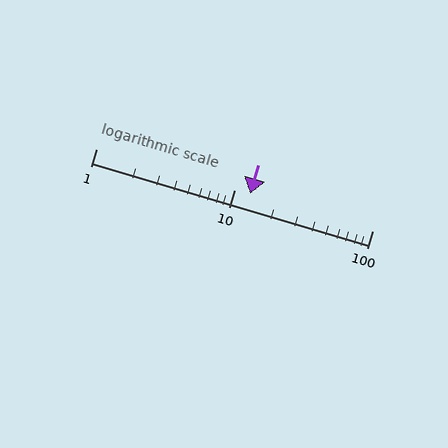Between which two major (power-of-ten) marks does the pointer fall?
The pointer is between 10 and 100.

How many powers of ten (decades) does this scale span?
The scale spans 2 decades, from 1 to 100.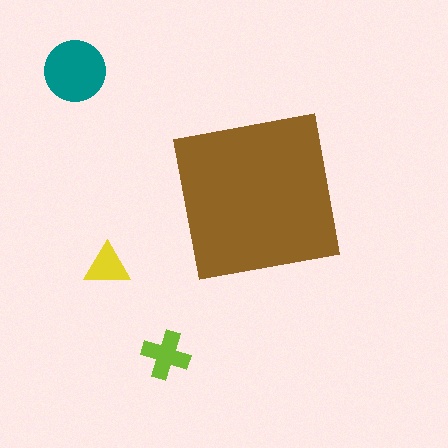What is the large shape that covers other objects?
A brown square.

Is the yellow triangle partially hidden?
No, the yellow triangle is fully visible.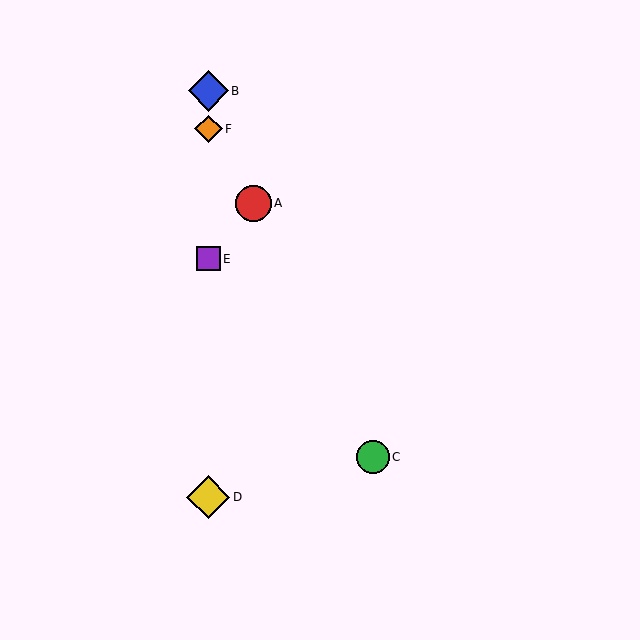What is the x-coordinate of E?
Object E is at x≈208.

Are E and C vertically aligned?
No, E is at x≈208 and C is at x≈373.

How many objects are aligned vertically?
4 objects (B, D, E, F) are aligned vertically.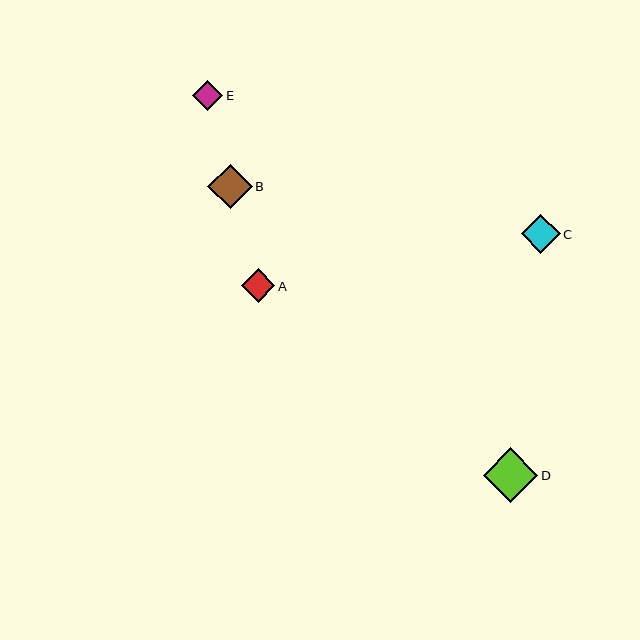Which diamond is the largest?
Diamond D is the largest with a size of approximately 54 pixels.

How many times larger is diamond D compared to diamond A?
Diamond D is approximately 1.6 times the size of diamond A.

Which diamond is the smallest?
Diamond E is the smallest with a size of approximately 30 pixels.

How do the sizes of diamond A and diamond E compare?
Diamond A and diamond E are approximately the same size.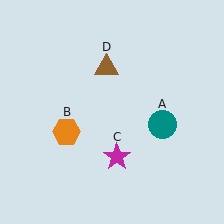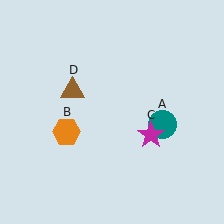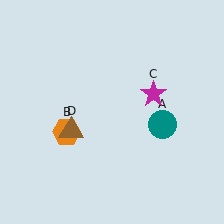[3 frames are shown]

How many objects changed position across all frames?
2 objects changed position: magenta star (object C), brown triangle (object D).